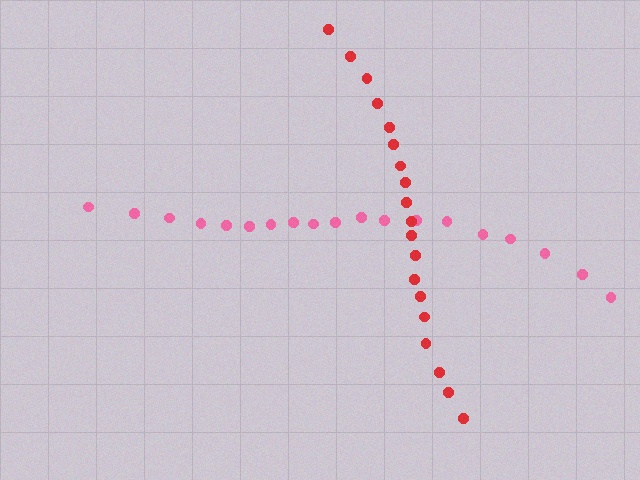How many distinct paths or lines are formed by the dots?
There are 2 distinct paths.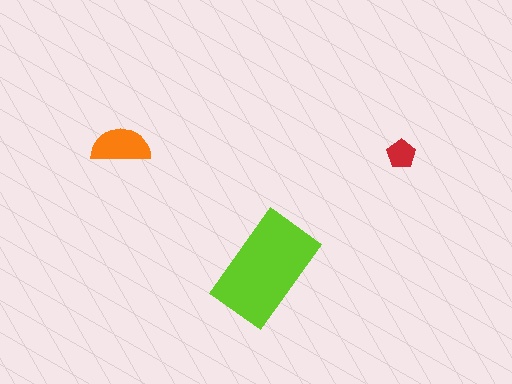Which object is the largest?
The lime rectangle.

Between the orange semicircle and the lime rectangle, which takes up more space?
The lime rectangle.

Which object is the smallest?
The red pentagon.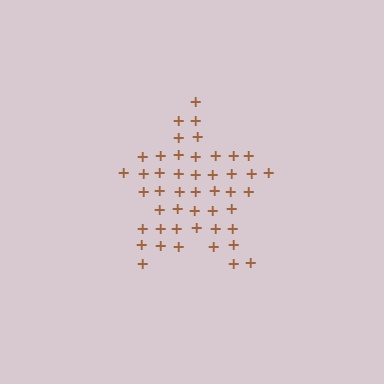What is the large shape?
The large shape is a star.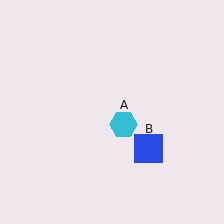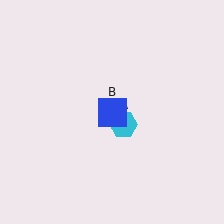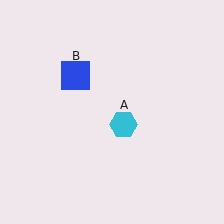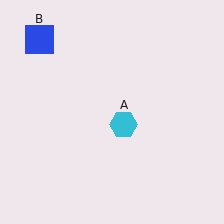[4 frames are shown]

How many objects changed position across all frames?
1 object changed position: blue square (object B).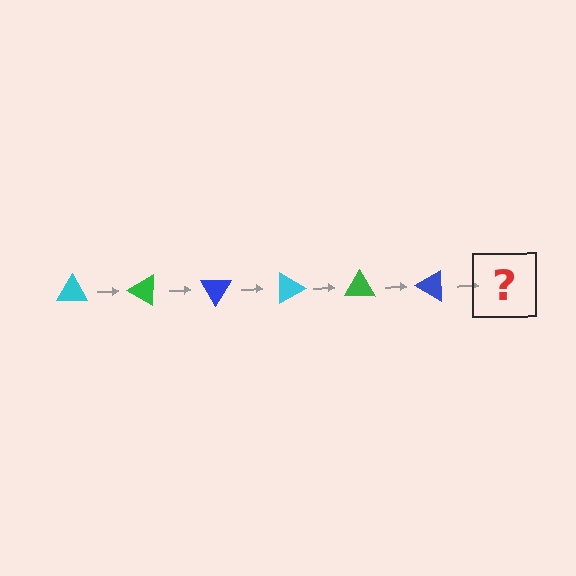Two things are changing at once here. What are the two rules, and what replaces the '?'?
The two rules are that it rotates 30 degrees each step and the color cycles through cyan, green, and blue. The '?' should be a cyan triangle, rotated 180 degrees from the start.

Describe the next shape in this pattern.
It should be a cyan triangle, rotated 180 degrees from the start.